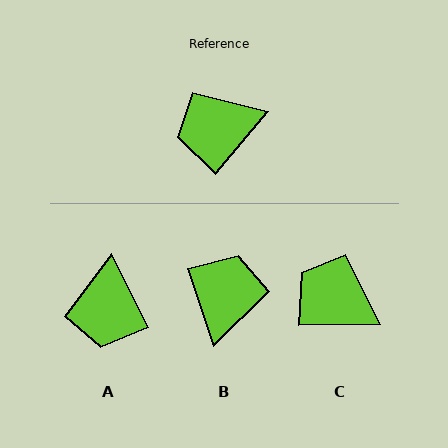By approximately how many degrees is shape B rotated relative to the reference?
Approximately 122 degrees clockwise.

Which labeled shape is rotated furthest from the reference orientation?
B, about 122 degrees away.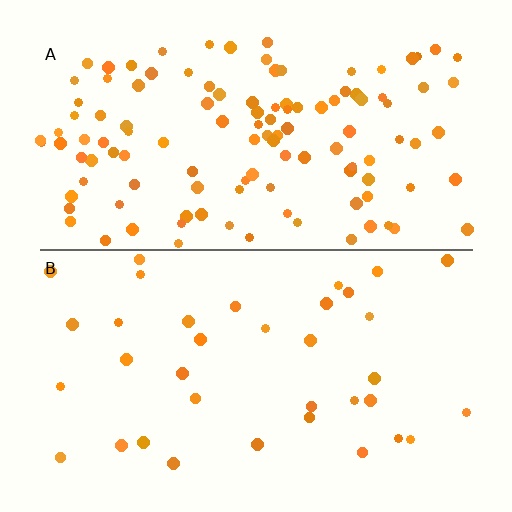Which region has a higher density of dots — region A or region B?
A (the top).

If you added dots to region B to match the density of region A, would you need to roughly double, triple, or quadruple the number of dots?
Approximately triple.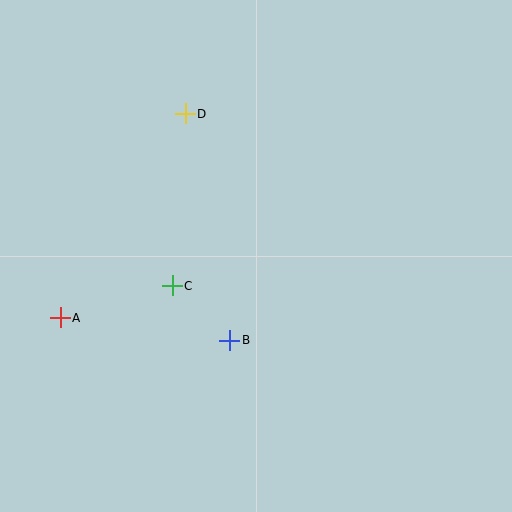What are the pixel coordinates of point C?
Point C is at (172, 286).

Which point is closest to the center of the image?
Point B at (230, 340) is closest to the center.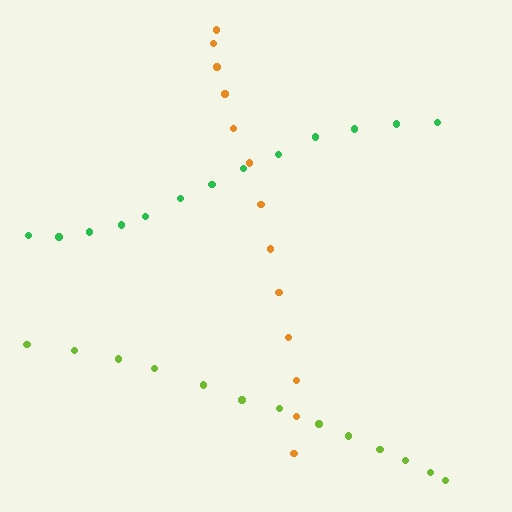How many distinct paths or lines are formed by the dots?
There are 3 distinct paths.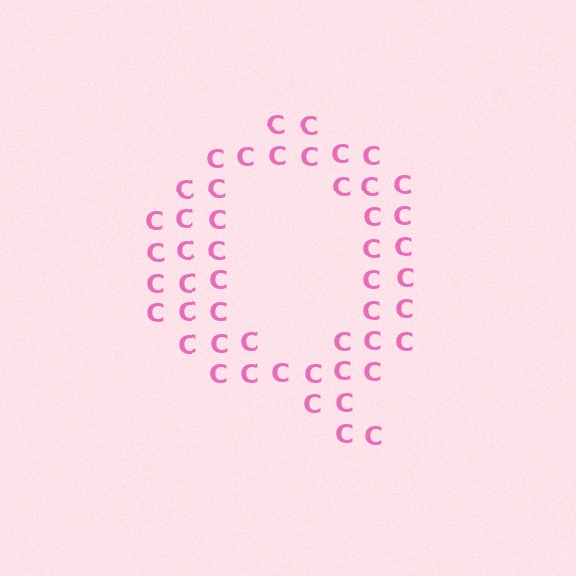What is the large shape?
The large shape is the letter Q.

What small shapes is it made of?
It is made of small letter C's.